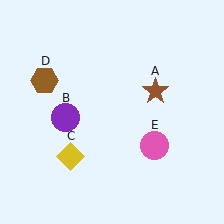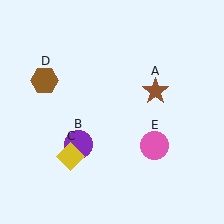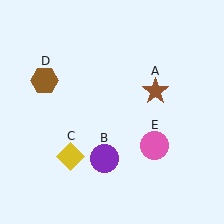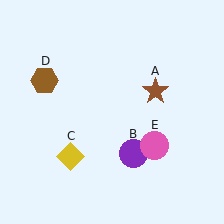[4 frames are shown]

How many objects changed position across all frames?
1 object changed position: purple circle (object B).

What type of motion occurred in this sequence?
The purple circle (object B) rotated counterclockwise around the center of the scene.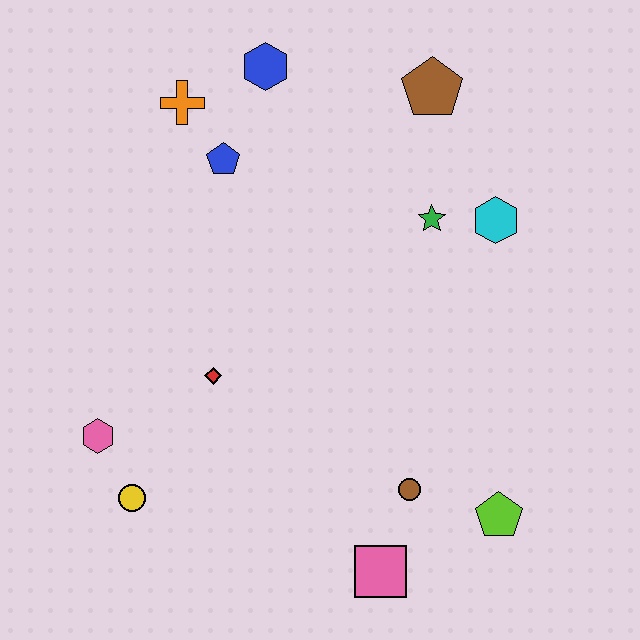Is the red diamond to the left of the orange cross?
No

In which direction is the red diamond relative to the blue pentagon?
The red diamond is below the blue pentagon.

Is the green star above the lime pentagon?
Yes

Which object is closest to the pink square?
The brown circle is closest to the pink square.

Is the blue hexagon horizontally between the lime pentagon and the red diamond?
Yes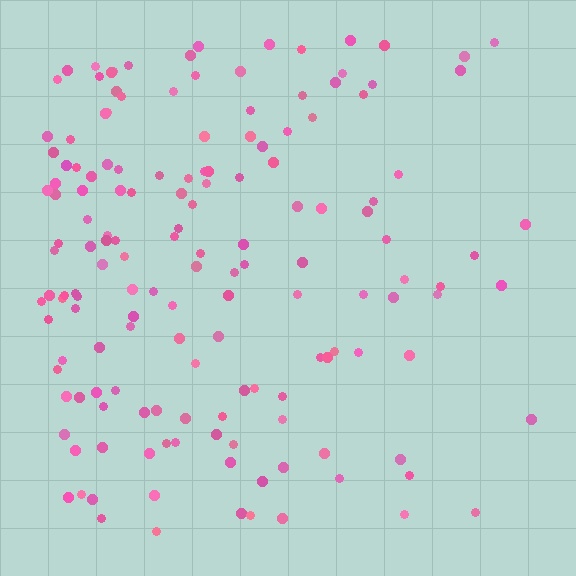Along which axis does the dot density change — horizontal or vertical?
Horizontal.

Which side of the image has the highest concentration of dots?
The left.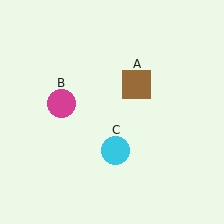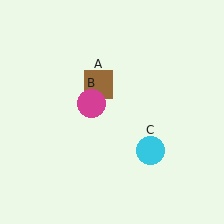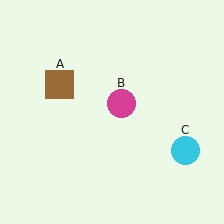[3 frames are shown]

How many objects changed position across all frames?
3 objects changed position: brown square (object A), magenta circle (object B), cyan circle (object C).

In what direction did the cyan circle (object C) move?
The cyan circle (object C) moved right.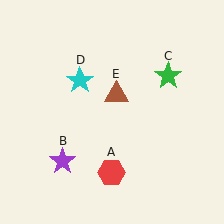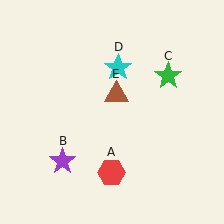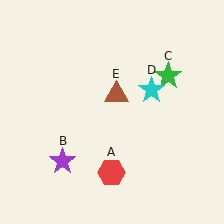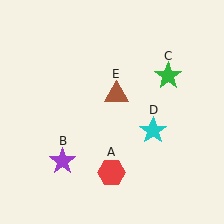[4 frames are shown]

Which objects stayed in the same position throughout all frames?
Red hexagon (object A) and purple star (object B) and green star (object C) and brown triangle (object E) remained stationary.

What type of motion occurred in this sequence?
The cyan star (object D) rotated clockwise around the center of the scene.